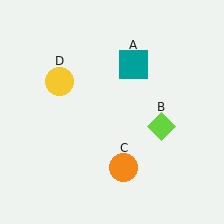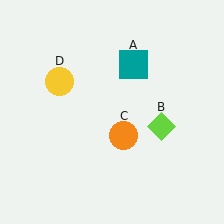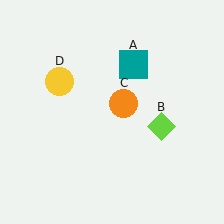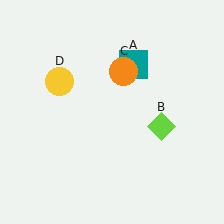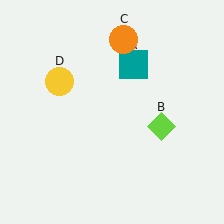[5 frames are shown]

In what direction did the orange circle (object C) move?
The orange circle (object C) moved up.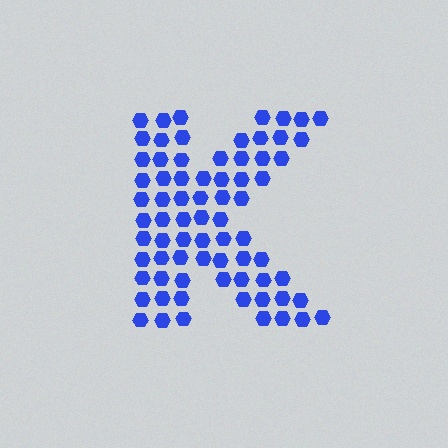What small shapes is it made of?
It is made of small hexagons.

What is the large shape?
The large shape is the letter K.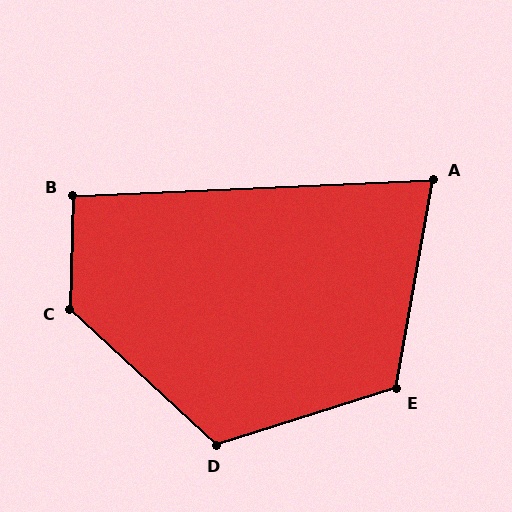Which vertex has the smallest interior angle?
A, at approximately 77 degrees.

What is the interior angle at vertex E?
Approximately 118 degrees (obtuse).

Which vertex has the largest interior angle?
C, at approximately 132 degrees.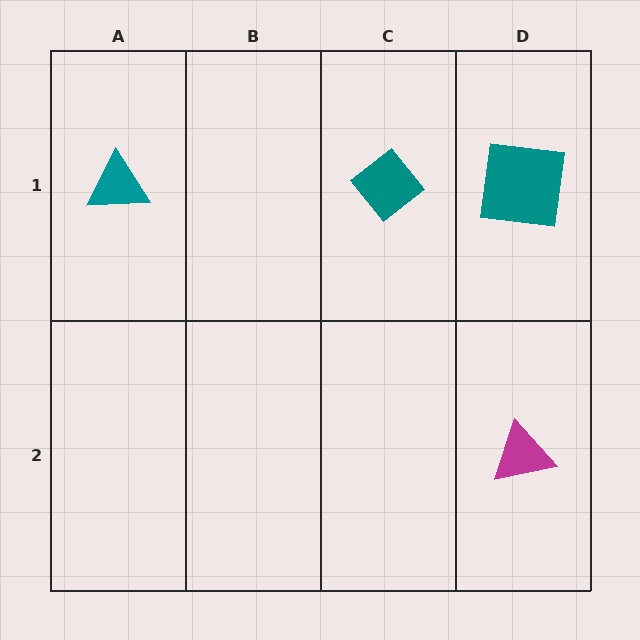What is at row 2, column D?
A magenta triangle.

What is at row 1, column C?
A teal diamond.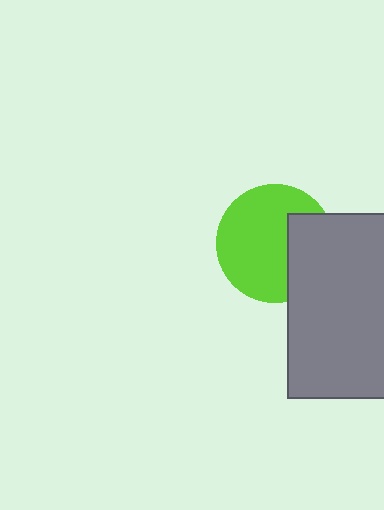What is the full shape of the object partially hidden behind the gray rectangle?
The partially hidden object is a lime circle.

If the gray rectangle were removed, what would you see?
You would see the complete lime circle.